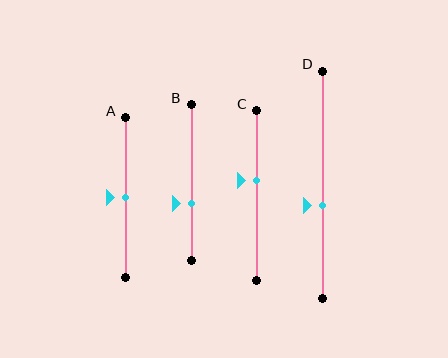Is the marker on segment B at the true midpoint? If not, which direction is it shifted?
No, the marker on segment B is shifted downward by about 14% of the segment length.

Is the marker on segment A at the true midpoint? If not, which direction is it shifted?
Yes, the marker on segment A is at the true midpoint.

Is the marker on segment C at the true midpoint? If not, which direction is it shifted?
No, the marker on segment C is shifted upward by about 9% of the segment length.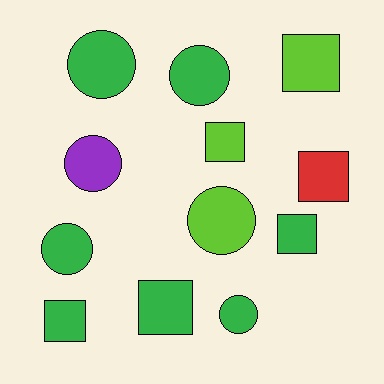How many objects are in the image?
There are 12 objects.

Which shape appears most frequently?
Square, with 6 objects.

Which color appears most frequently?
Green, with 7 objects.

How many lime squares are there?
There are 2 lime squares.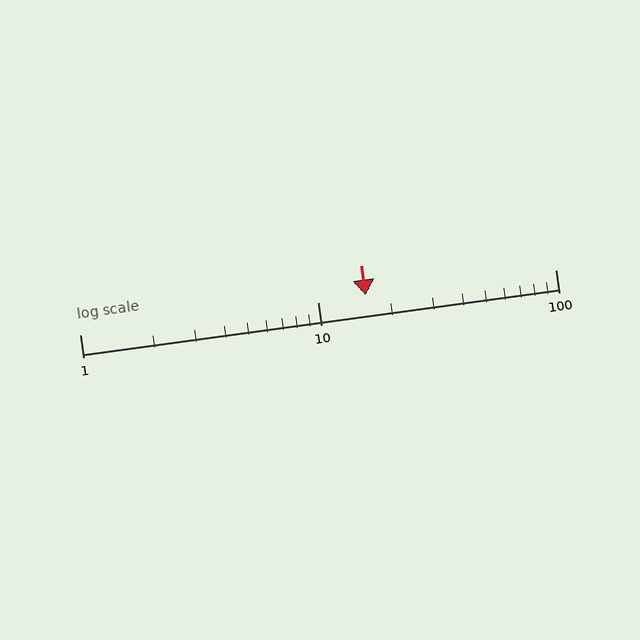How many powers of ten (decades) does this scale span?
The scale spans 2 decades, from 1 to 100.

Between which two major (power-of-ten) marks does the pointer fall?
The pointer is between 10 and 100.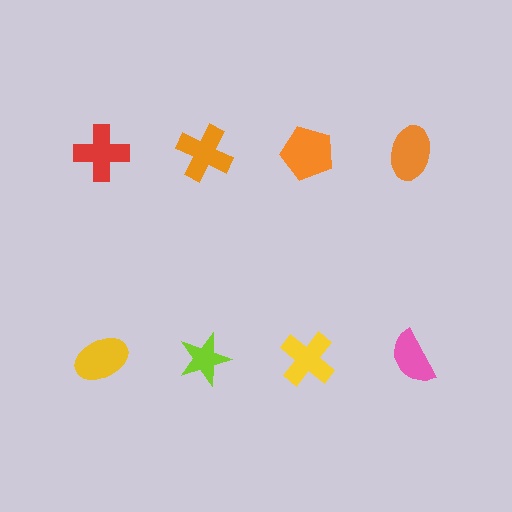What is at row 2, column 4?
A pink semicircle.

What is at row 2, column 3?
A yellow cross.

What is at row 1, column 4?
An orange ellipse.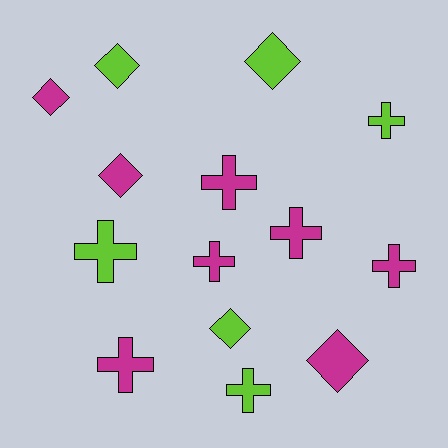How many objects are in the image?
There are 14 objects.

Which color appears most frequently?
Magenta, with 8 objects.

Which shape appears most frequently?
Cross, with 8 objects.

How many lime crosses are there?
There are 3 lime crosses.